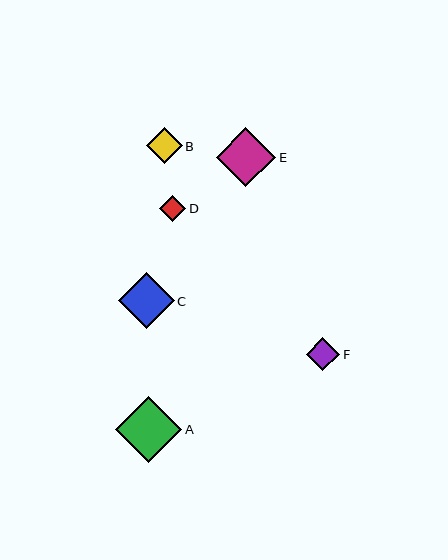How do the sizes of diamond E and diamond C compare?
Diamond E and diamond C are approximately the same size.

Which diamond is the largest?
Diamond A is the largest with a size of approximately 66 pixels.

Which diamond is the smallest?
Diamond D is the smallest with a size of approximately 26 pixels.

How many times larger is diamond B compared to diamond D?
Diamond B is approximately 1.4 times the size of diamond D.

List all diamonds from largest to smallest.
From largest to smallest: A, E, C, B, F, D.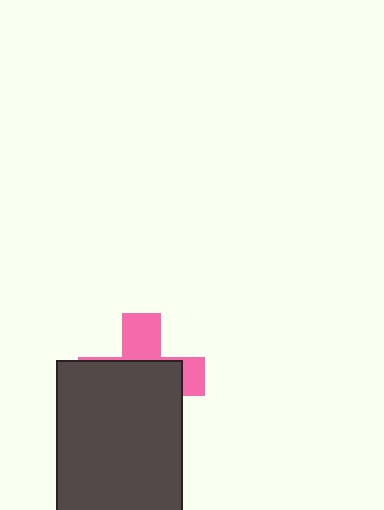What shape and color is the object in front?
The object in front is a dark gray rectangle.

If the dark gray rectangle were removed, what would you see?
You would see the complete pink cross.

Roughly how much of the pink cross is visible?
A small part of it is visible (roughly 33%).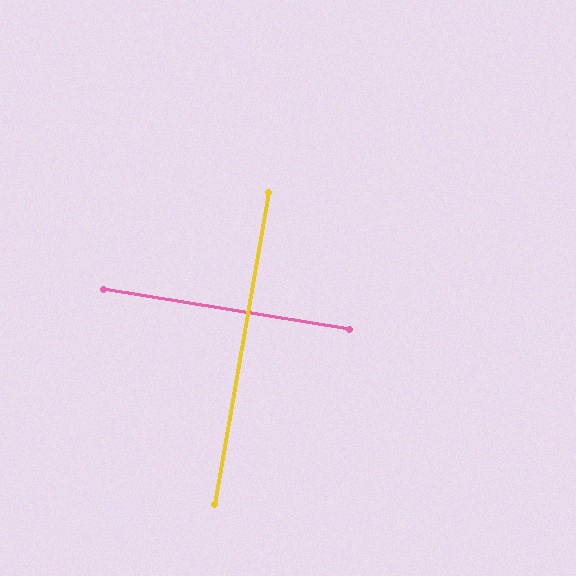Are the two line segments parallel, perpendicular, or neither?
Perpendicular — they meet at approximately 89°.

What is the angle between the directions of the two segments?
Approximately 89 degrees.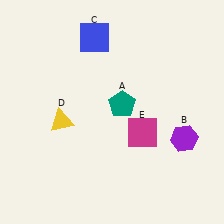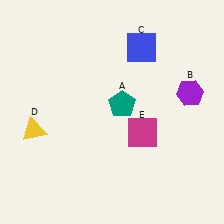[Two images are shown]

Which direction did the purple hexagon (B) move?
The purple hexagon (B) moved up.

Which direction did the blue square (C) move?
The blue square (C) moved right.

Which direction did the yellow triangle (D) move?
The yellow triangle (D) moved left.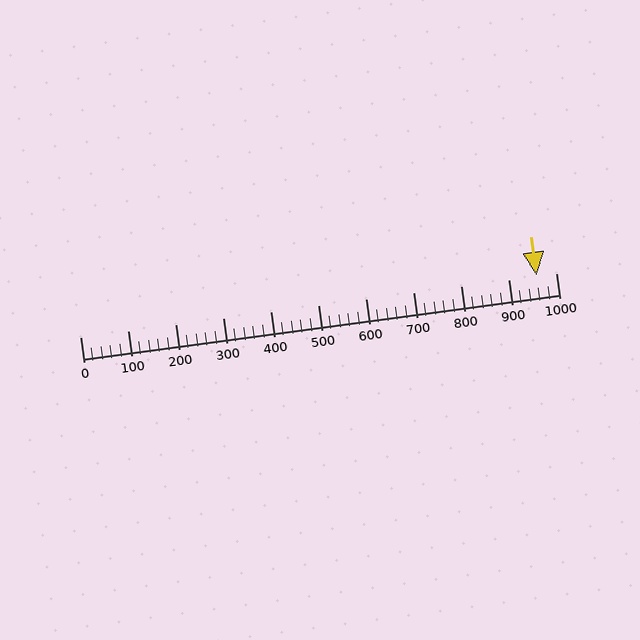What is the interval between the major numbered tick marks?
The major tick marks are spaced 100 units apart.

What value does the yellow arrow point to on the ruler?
The yellow arrow points to approximately 959.